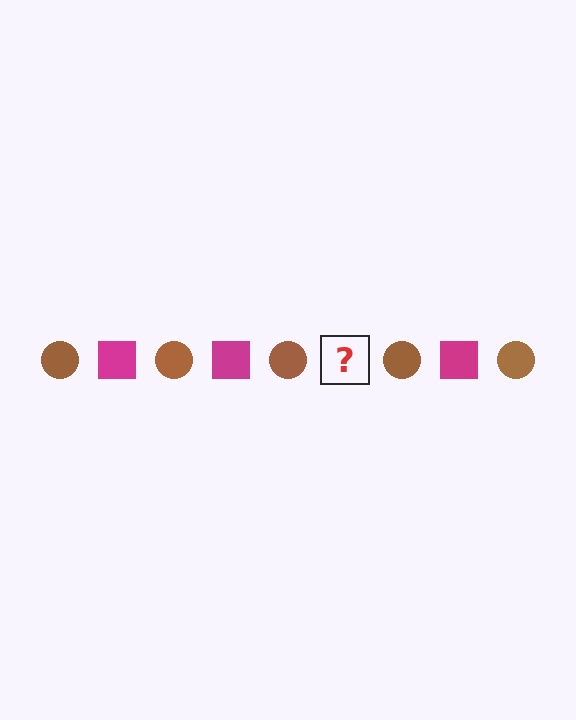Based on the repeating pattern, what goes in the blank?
The blank should be a magenta square.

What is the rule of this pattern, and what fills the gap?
The rule is that the pattern alternates between brown circle and magenta square. The gap should be filled with a magenta square.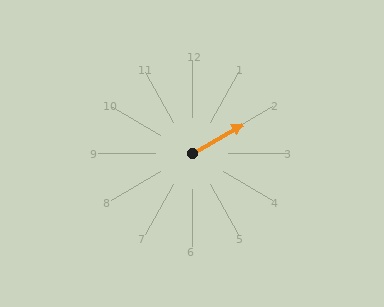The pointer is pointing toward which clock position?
Roughly 2 o'clock.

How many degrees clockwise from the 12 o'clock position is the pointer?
Approximately 60 degrees.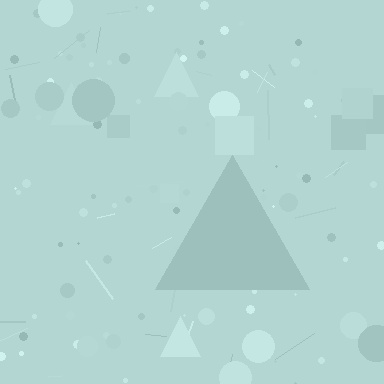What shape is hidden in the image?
A triangle is hidden in the image.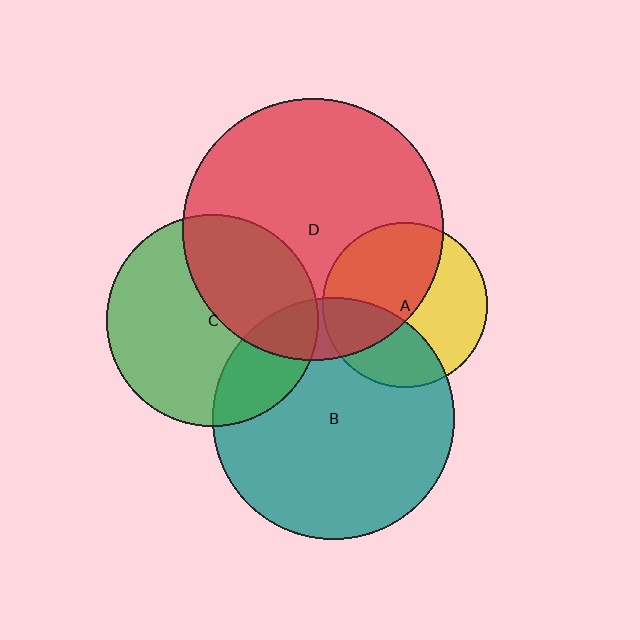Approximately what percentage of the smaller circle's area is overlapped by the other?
Approximately 15%.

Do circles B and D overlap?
Yes.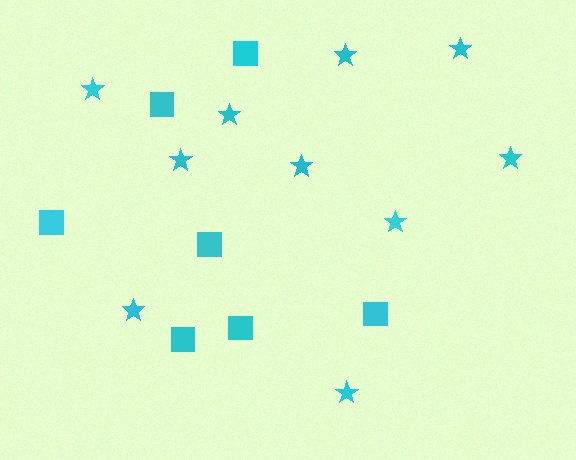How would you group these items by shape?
There are 2 groups: one group of stars (10) and one group of squares (7).